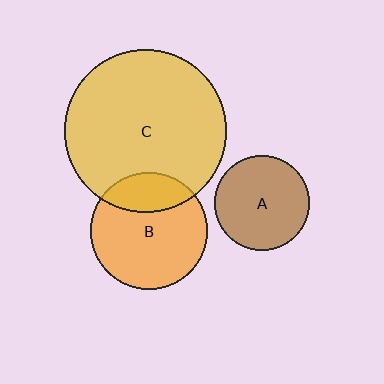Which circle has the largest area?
Circle C (yellow).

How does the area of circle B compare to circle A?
Approximately 1.5 times.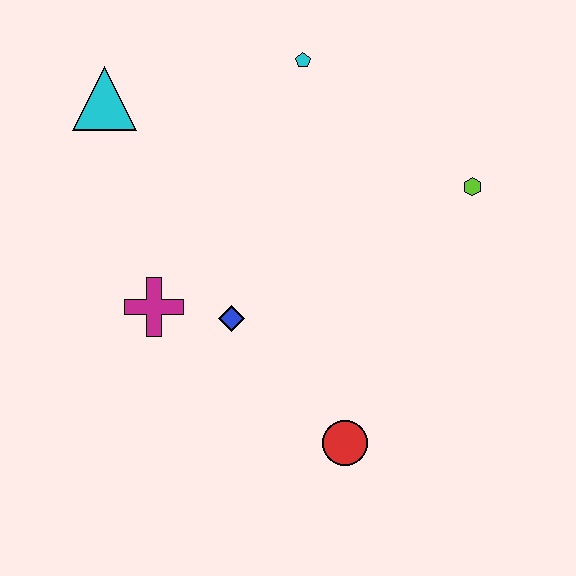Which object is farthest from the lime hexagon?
The cyan triangle is farthest from the lime hexagon.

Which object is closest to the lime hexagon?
The cyan pentagon is closest to the lime hexagon.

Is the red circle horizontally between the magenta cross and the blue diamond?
No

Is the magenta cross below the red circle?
No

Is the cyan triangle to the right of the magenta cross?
No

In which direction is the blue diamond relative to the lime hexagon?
The blue diamond is to the left of the lime hexagon.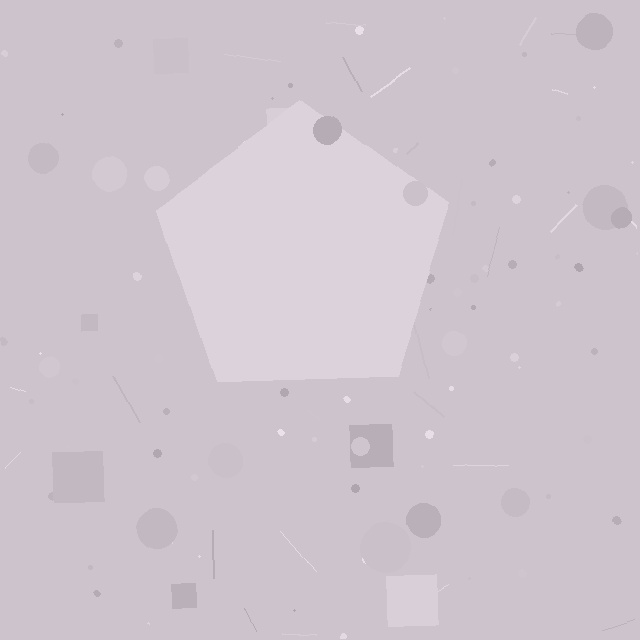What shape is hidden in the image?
A pentagon is hidden in the image.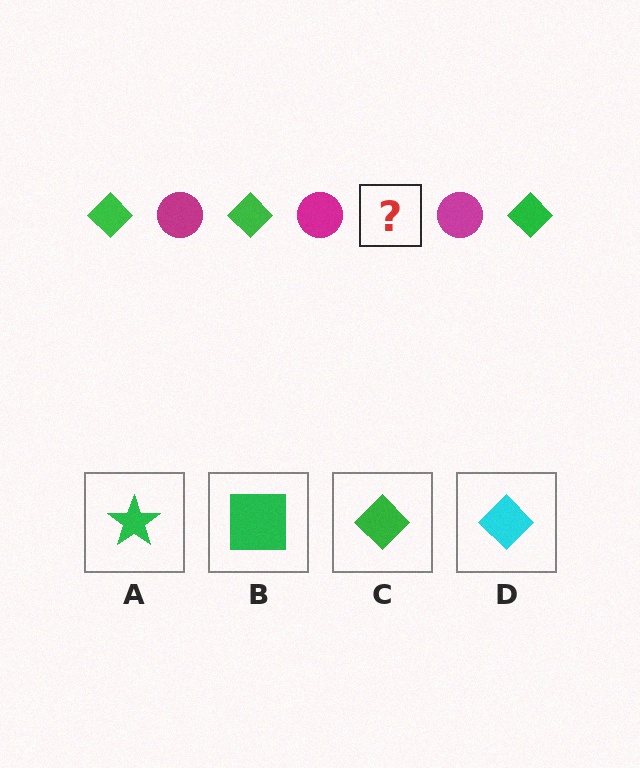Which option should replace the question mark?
Option C.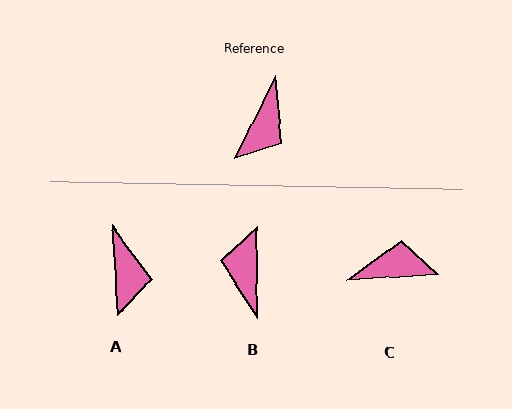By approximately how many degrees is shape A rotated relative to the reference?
Approximately 31 degrees counter-clockwise.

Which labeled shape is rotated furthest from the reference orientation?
B, about 152 degrees away.